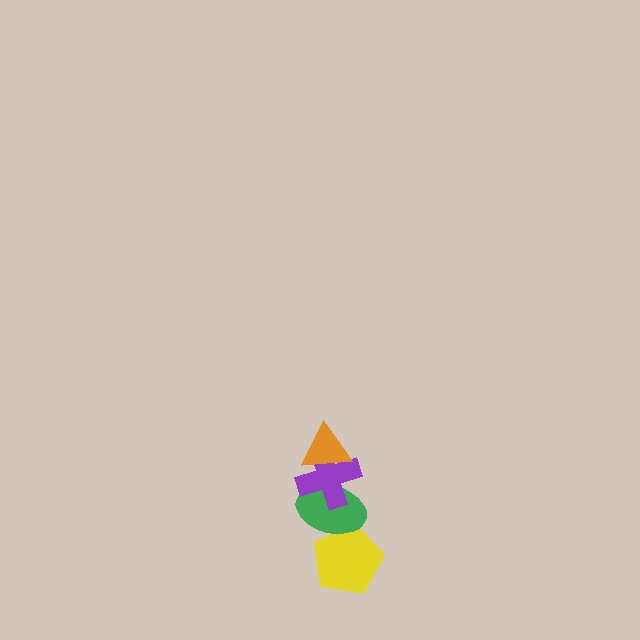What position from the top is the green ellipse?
The green ellipse is 3rd from the top.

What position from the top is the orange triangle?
The orange triangle is 1st from the top.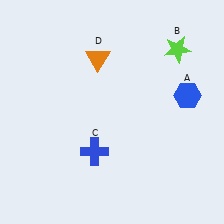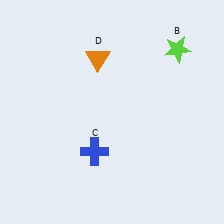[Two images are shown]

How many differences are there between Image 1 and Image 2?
There is 1 difference between the two images.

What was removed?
The blue hexagon (A) was removed in Image 2.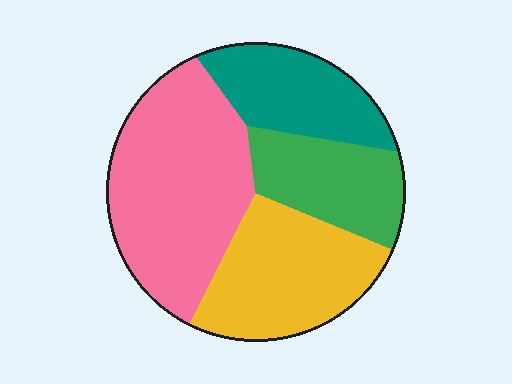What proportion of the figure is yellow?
Yellow takes up between a quarter and a half of the figure.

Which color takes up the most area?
Pink, at roughly 40%.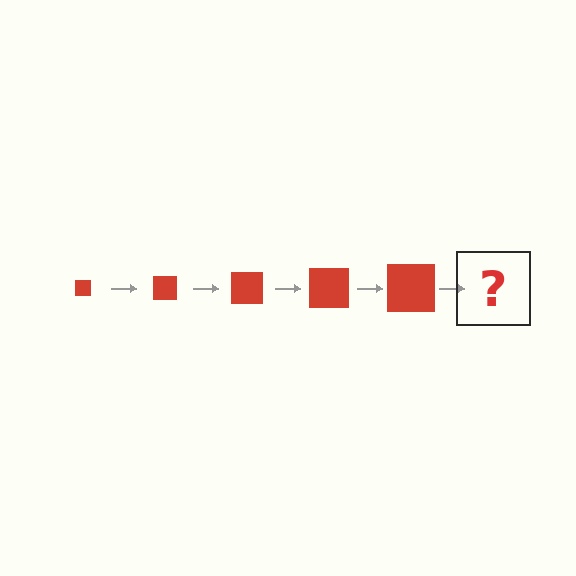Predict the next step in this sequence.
The next step is a red square, larger than the previous one.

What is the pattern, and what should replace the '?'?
The pattern is that the square gets progressively larger each step. The '?' should be a red square, larger than the previous one.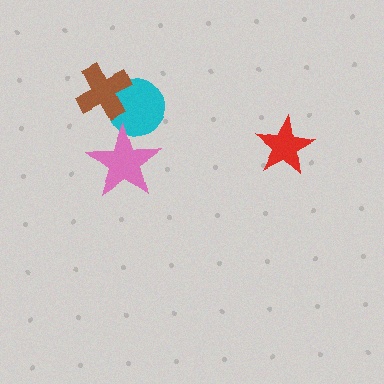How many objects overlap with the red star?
0 objects overlap with the red star.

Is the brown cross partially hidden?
No, no other shape covers it.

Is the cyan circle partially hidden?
Yes, it is partially covered by another shape.